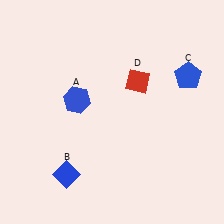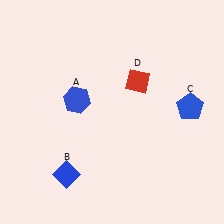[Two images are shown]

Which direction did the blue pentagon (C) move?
The blue pentagon (C) moved down.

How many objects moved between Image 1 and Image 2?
1 object moved between the two images.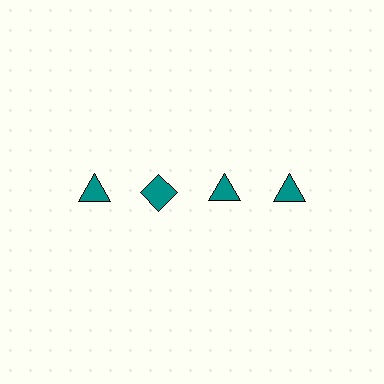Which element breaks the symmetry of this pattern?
The teal diamond in the top row, second from left column breaks the symmetry. All other shapes are teal triangles.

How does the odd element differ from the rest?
It has a different shape: diamond instead of triangle.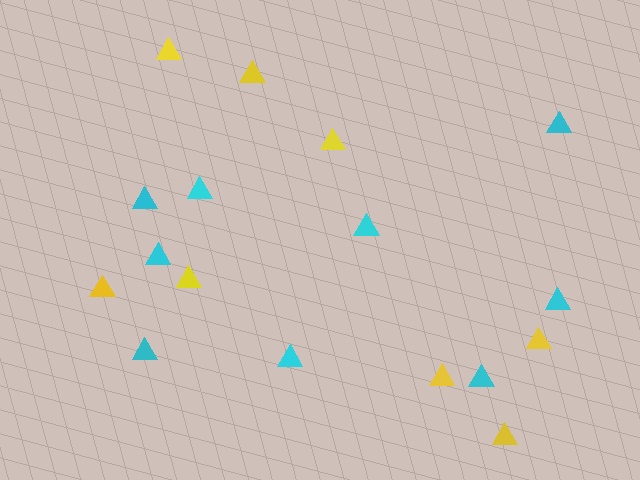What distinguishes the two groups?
There are 2 groups: one group of yellow triangles (8) and one group of cyan triangles (9).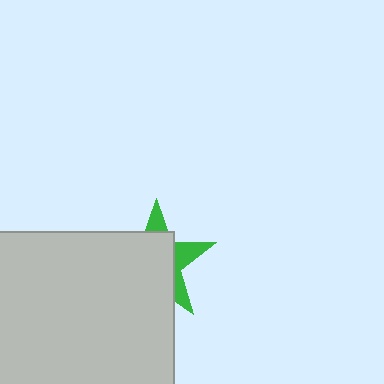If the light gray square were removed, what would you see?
You would see the complete green star.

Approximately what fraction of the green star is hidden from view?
Roughly 70% of the green star is hidden behind the light gray square.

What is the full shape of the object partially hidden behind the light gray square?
The partially hidden object is a green star.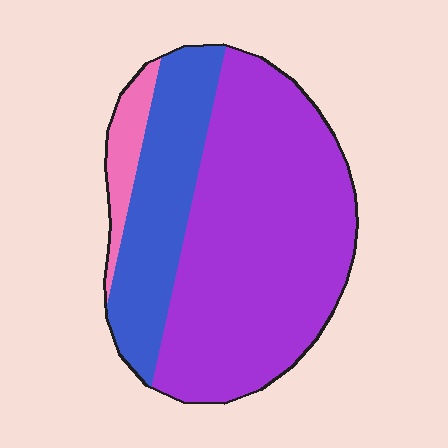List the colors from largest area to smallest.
From largest to smallest: purple, blue, pink.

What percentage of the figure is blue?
Blue takes up about one quarter (1/4) of the figure.